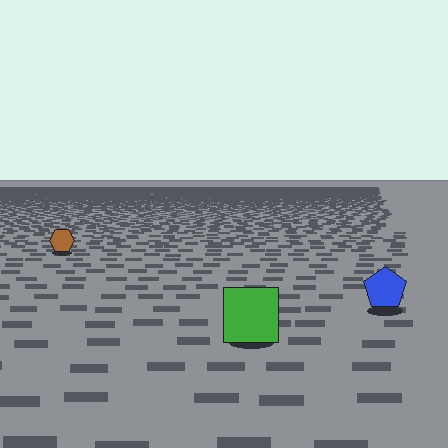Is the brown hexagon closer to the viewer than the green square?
No. The green square is closer — you can tell from the texture gradient: the ground texture is coarser near it.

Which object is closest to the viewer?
The green square is closest. The texture marks near it are larger and more spread out.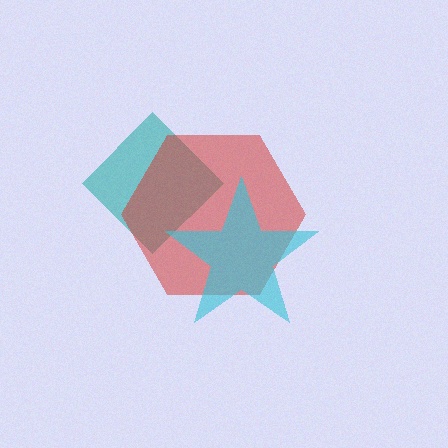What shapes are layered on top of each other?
The layered shapes are: a teal diamond, a red hexagon, a cyan star.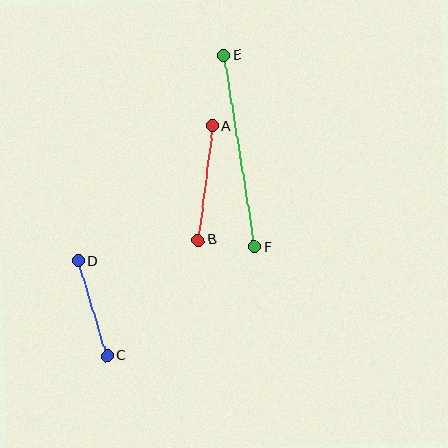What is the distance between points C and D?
The distance is approximately 99 pixels.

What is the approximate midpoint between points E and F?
The midpoint is at approximately (239, 151) pixels.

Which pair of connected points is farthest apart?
Points E and F are farthest apart.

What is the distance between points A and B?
The distance is approximately 115 pixels.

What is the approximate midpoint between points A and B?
The midpoint is at approximately (205, 183) pixels.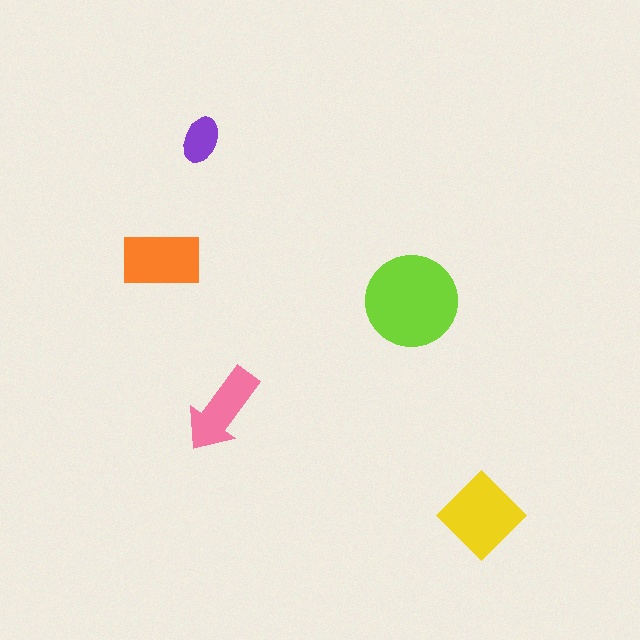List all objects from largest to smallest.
The lime circle, the yellow diamond, the orange rectangle, the pink arrow, the purple ellipse.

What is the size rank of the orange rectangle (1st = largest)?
3rd.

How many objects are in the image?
There are 5 objects in the image.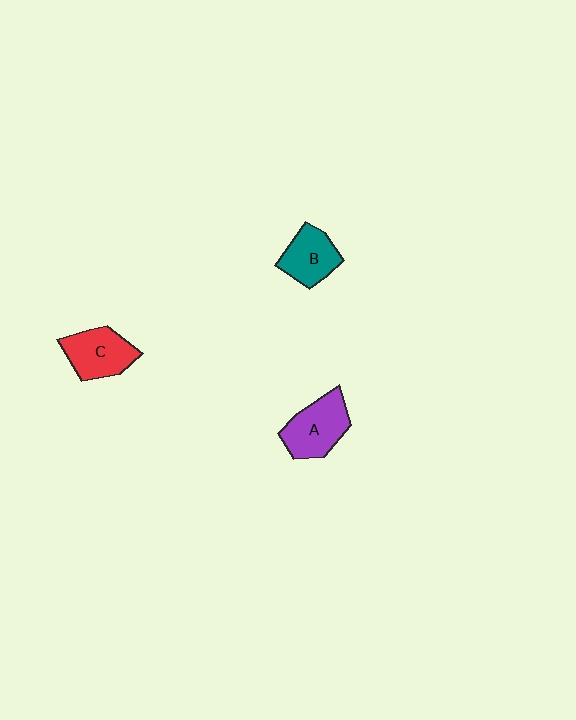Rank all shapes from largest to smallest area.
From largest to smallest: A (purple), C (red), B (teal).